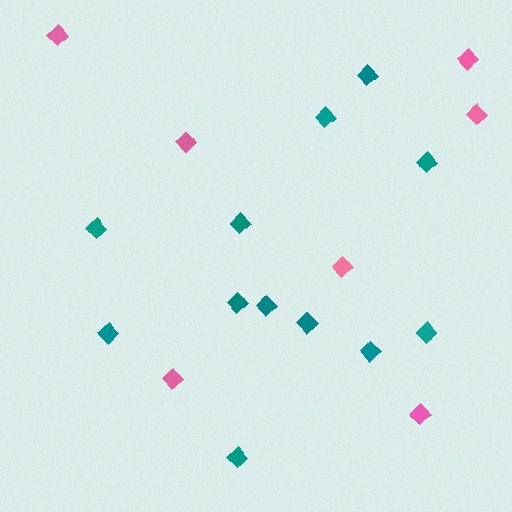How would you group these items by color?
There are 2 groups: one group of teal diamonds (12) and one group of pink diamonds (7).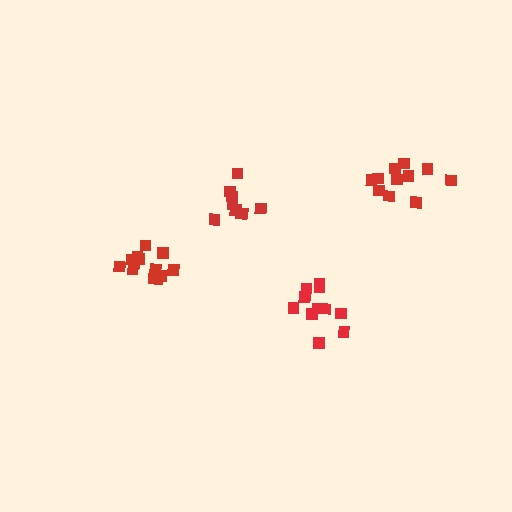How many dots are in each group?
Group 1: 13 dots, Group 2: 9 dots, Group 3: 11 dots, Group 4: 11 dots (44 total).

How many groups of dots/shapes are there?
There are 4 groups.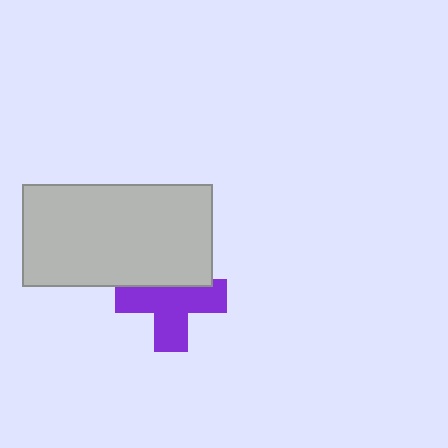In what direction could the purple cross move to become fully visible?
The purple cross could move down. That would shift it out from behind the light gray rectangle entirely.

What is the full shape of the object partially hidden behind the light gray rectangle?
The partially hidden object is a purple cross.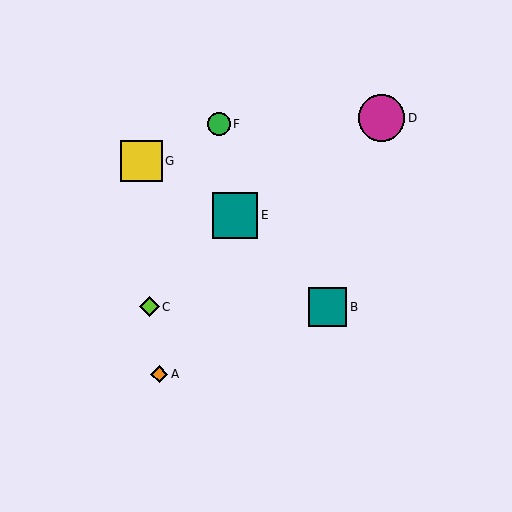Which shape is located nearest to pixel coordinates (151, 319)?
The lime diamond (labeled C) at (149, 307) is nearest to that location.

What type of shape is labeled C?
Shape C is a lime diamond.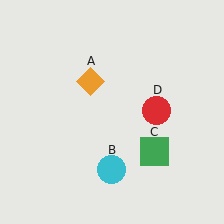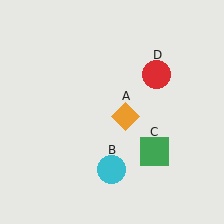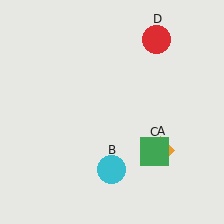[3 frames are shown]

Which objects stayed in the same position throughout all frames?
Cyan circle (object B) and green square (object C) remained stationary.